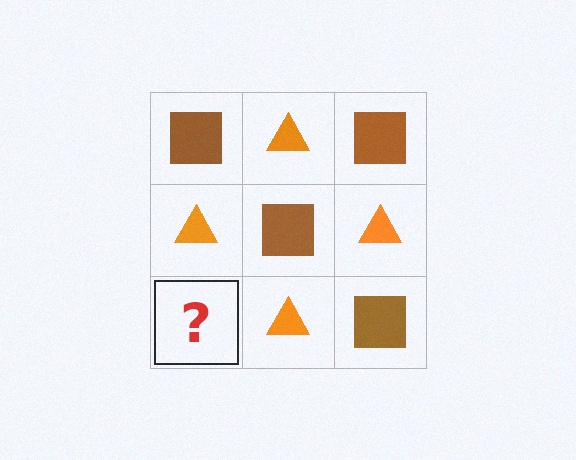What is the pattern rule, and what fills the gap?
The rule is that it alternates brown square and orange triangle in a checkerboard pattern. The gap should be filled with a brown square.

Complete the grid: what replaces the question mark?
The question mark should be replaced with a brown square.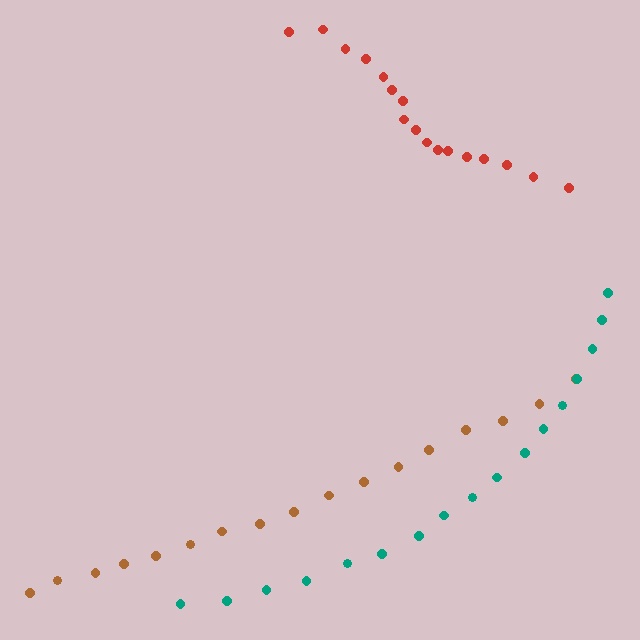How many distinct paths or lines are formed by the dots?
There are 3 distinct paths.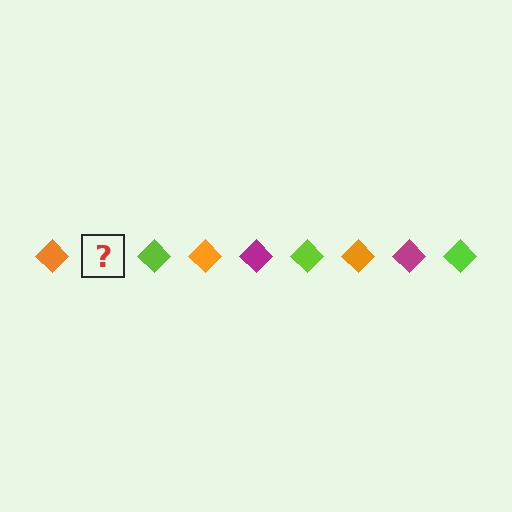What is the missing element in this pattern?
The missing element is a magenta diamond.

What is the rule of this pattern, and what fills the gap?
The rule is that the pattern cycles through orange, magenta, lime diamonds. The gap should be filled with a magenta diamond.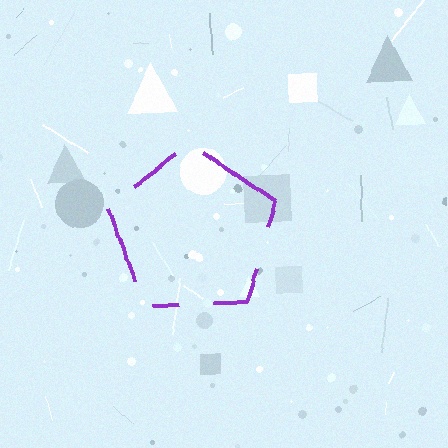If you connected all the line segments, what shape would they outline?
They would outline a pentagon.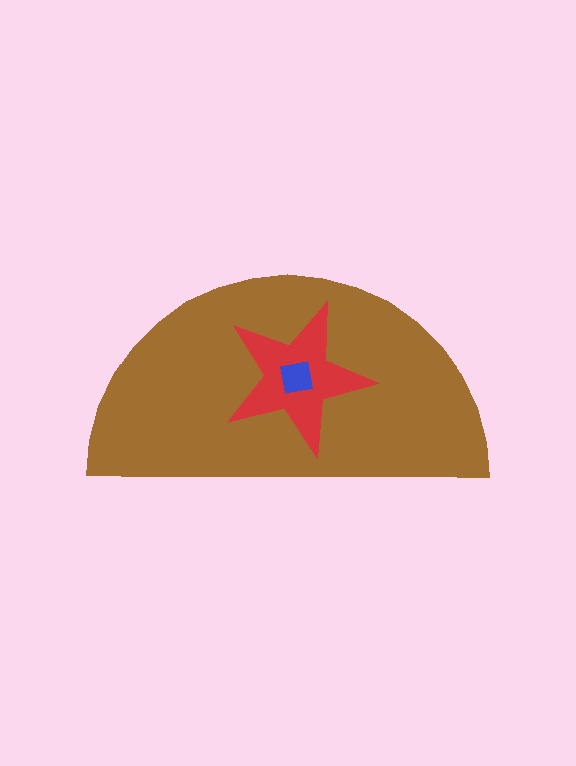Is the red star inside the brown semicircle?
Yes.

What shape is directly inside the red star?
The blue square.